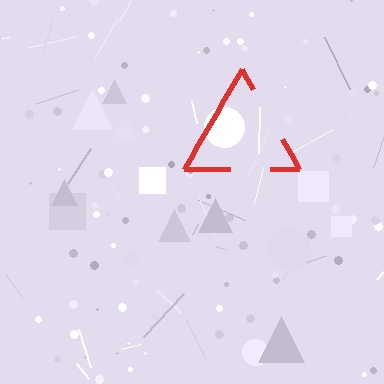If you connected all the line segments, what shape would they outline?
They would outline a triangle.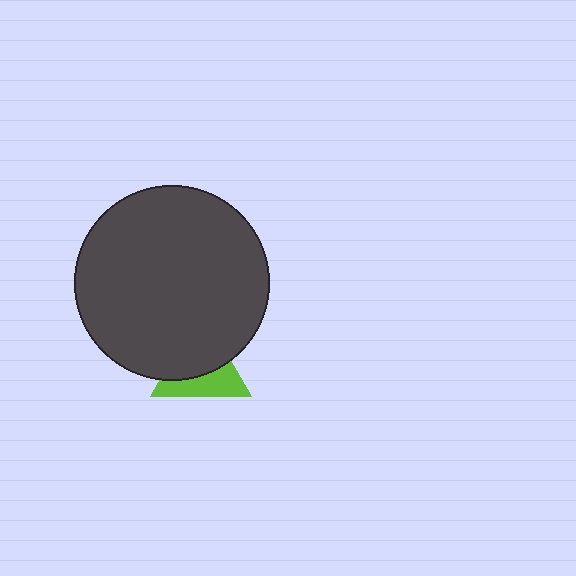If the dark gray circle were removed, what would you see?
You would see the complete lime triangle.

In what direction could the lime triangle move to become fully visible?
The lime triangle could move down. That would shift it out from behind the dark gray circle entirely.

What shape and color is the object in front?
The object in front is a dark gray circle.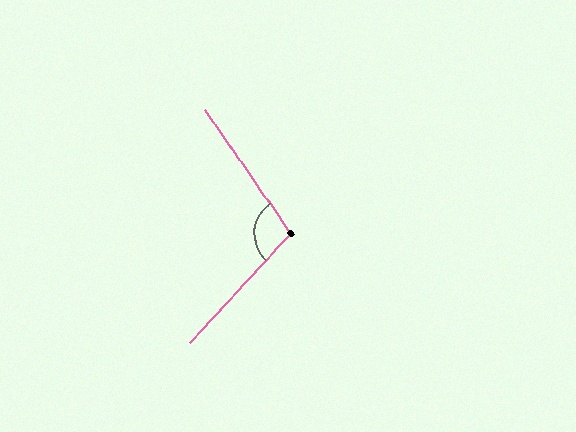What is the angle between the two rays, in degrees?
Approximately 102 degrees.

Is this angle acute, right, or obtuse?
It is obtuse.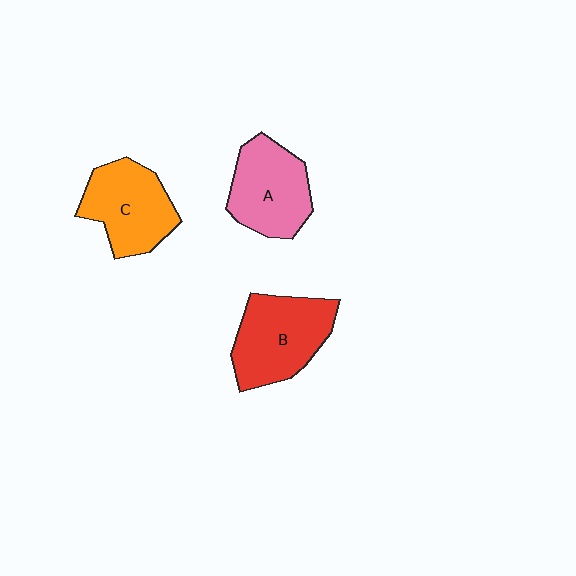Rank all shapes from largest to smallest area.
From largest to smallest: B (red), C (orange), A (pink).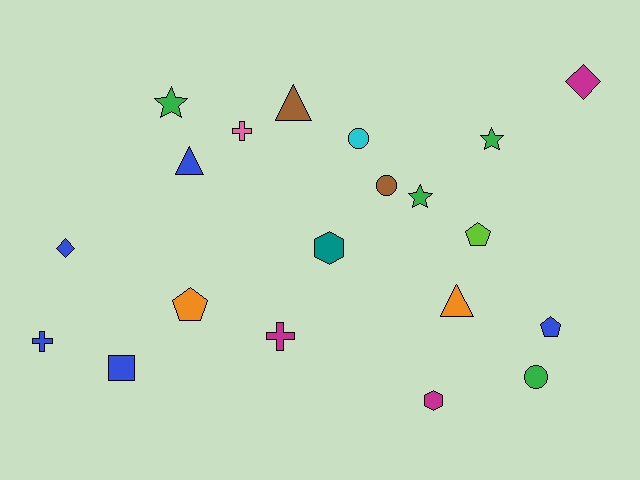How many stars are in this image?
There are 3 stars.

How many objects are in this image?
There are 20 objects.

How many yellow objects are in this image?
There are no yellow objects.